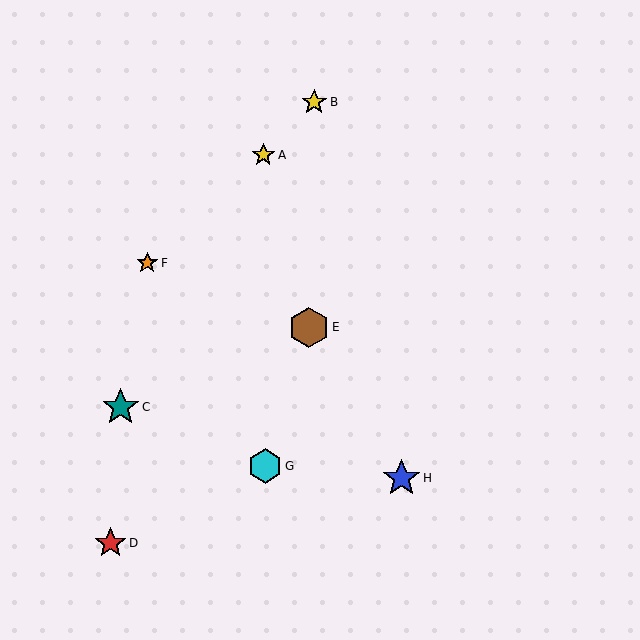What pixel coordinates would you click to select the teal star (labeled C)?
Click at (121, 407) to select the teal star C.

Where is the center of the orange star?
The center of the orange star is at (147, 263).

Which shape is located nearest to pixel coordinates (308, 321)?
The brown hexagon (labeled E) at (309, 327) is nearest to that location.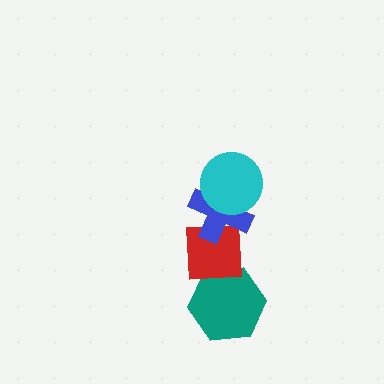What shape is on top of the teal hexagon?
The red square is on top of the teal hexagon.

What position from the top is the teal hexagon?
The teal hexagon is 4th from the top.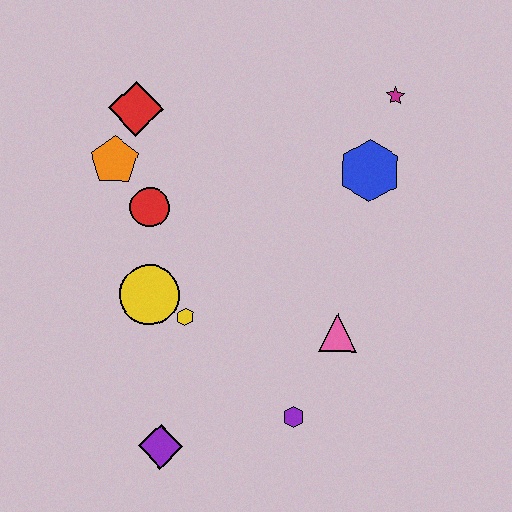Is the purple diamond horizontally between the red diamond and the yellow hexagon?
Yes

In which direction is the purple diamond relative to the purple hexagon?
The purple diamond is to the left of the purple hexagon.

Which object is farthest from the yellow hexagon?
The magenta star is farthest from the yellow hexagon.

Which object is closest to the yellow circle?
The yellow hexagon is closest to the yellow circle.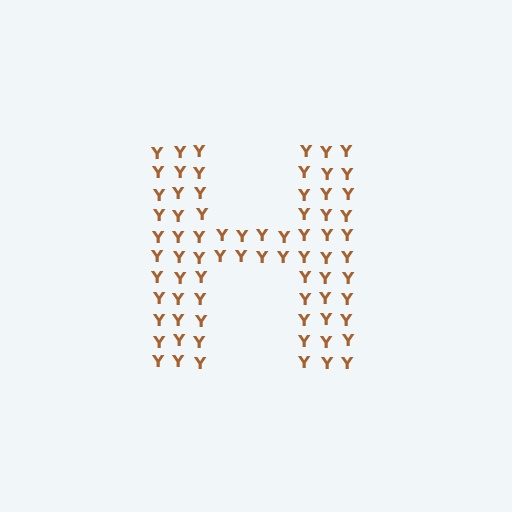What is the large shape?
The large shape is the letter H.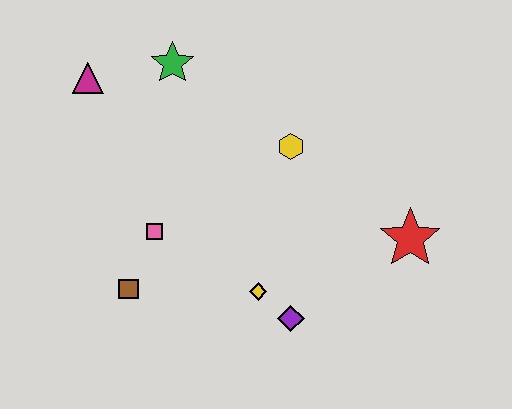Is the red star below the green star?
Yes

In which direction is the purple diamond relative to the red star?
The purple diamond is to the left of the red star.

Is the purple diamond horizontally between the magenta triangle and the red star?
Yes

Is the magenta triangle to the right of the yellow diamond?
No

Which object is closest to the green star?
The magenta triangle is closest to the green star.